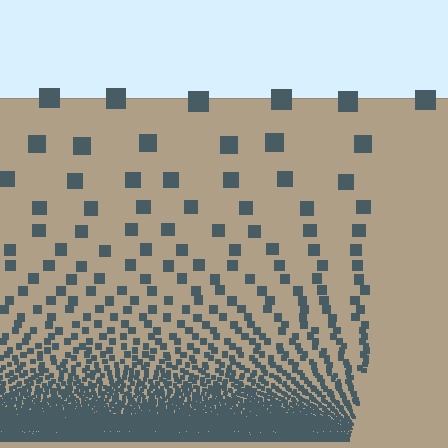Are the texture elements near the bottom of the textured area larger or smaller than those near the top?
Smaller. The gradient is inverted — elements near the bottom are smaller and denser.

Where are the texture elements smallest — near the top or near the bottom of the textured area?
Near the bottom.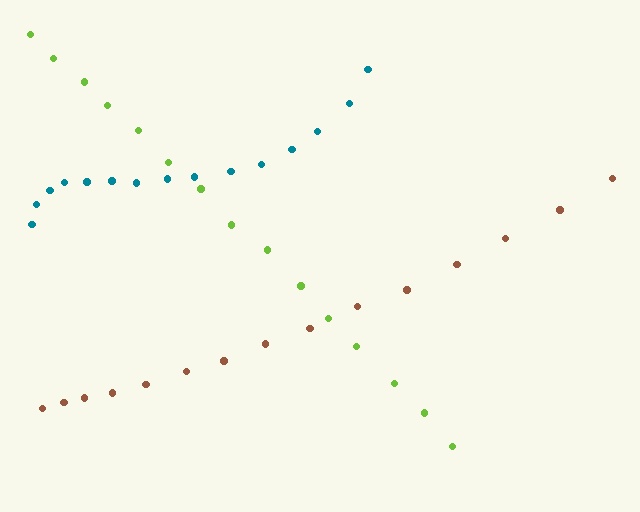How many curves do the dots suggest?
There are 3 distinct paths.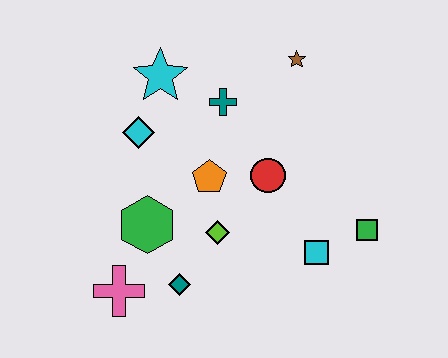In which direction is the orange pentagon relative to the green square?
The orange pentagon is to the left of the green square.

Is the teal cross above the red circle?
Yes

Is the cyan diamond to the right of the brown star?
No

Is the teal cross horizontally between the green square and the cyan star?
Yes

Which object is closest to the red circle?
The orange pentagon is closest to the red circle.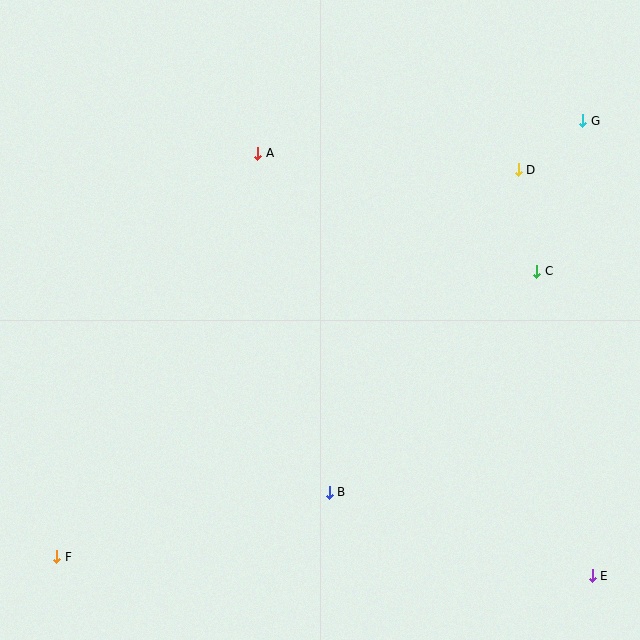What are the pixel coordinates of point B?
Point B is at (329, 492).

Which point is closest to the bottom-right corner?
Point E is closest to the bottom-right corner.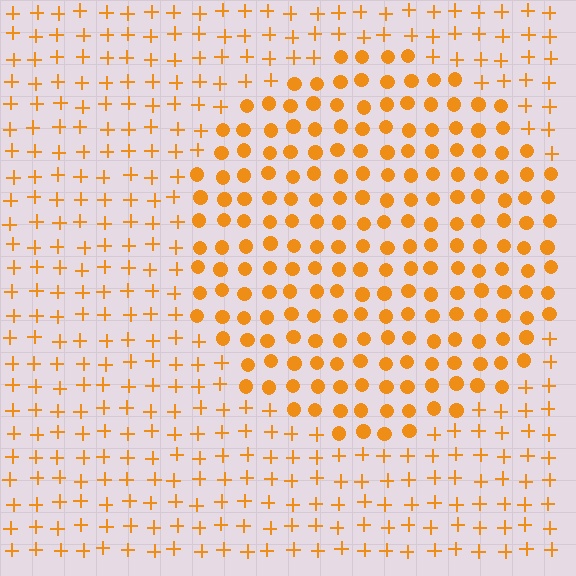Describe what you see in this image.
The image is filled with small orange elements arranged in a uniform grid. A circle-shaped region contains circles, while the surrounding area contains plus signs. The boundary is defined purely by the change in element shape.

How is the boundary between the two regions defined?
The boundary is defined by a change in element shape: circles inside vs. plus signs outside. All elements share the same color and spacing.